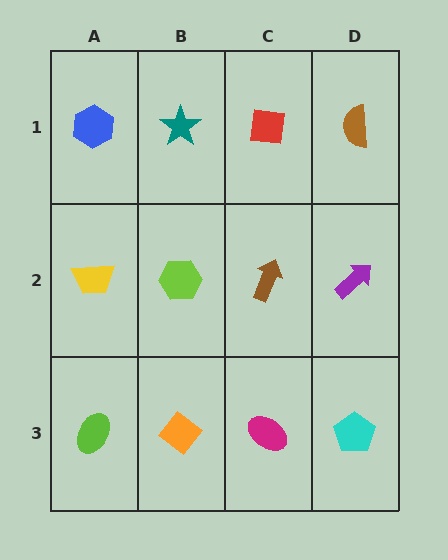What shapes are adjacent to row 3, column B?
A lime hexagon (row 2, column B), a lime ellipse (row 3, column A), a magenta ellipse (row 3, column C).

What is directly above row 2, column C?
A red square.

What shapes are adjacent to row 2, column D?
A brown semicircle (row 1, column D), a cyan pentagon (row 3, column D), a brown arrow (row 2, column C).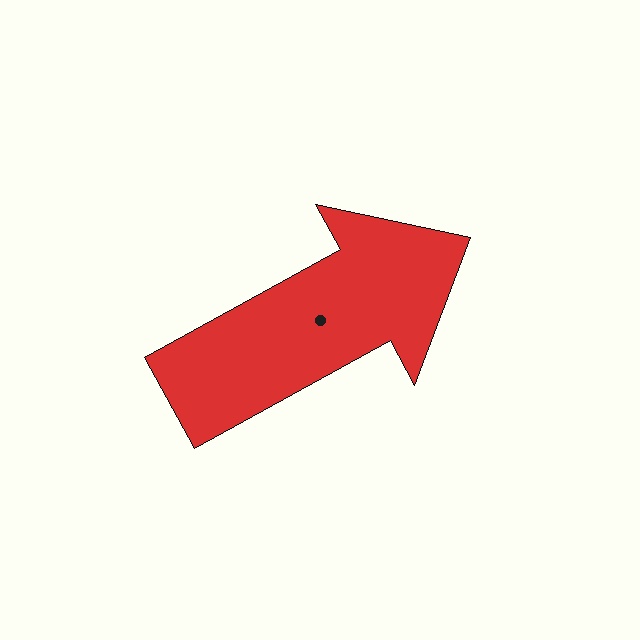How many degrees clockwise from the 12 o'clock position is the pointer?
Approximately 61 degrees.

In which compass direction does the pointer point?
Northeast.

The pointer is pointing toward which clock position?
Roughly 2 o'clock.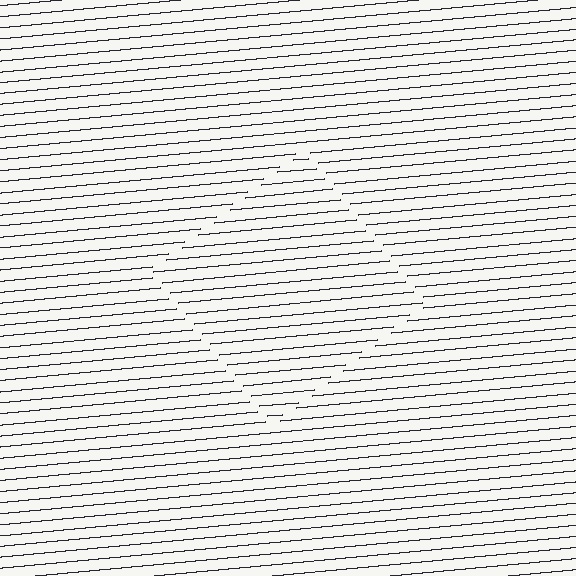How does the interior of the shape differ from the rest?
The interior of the shape contains the same grating, shifted by half a period — the contour is defined by the phase discontinuity where line-ends from the inner and outer gratings abut.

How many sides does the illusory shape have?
4 sides — the line-ends trace a square.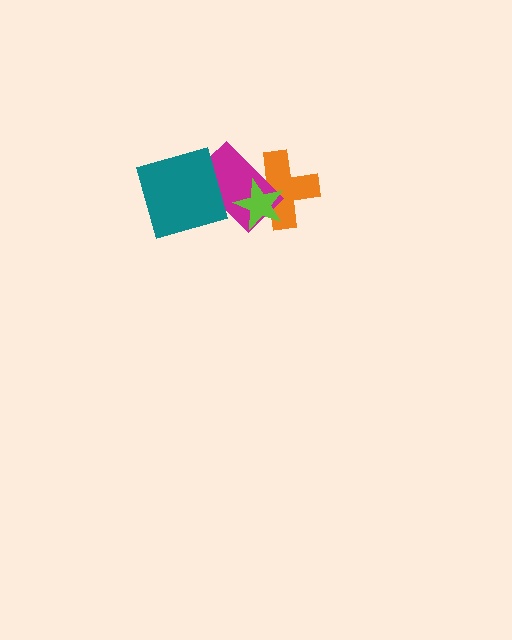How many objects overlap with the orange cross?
2 objects overlap with the orange cross.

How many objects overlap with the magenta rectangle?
3 objects overlap with the magenta rectangle.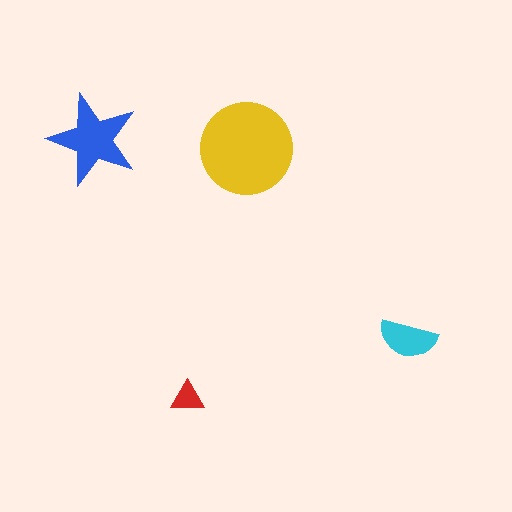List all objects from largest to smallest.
The yellow circle, the blue star, the cyan semicircle, the red triangle.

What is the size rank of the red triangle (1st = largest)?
4th.